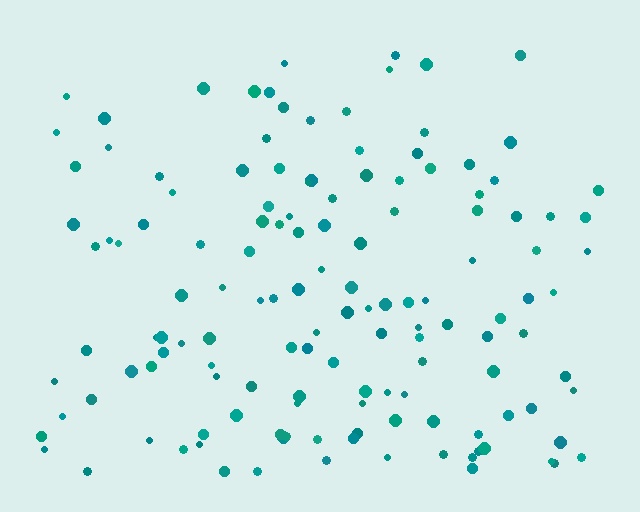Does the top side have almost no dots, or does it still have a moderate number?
Still a moderate number, just noticeably fewer than the bottom.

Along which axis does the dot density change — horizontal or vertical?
Vertical.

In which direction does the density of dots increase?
From top to bottom, with the bottom side densest.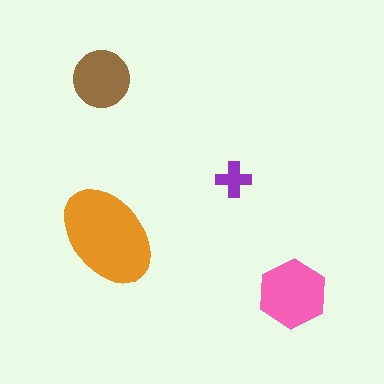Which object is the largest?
The orange ellipse.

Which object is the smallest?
The purple cross.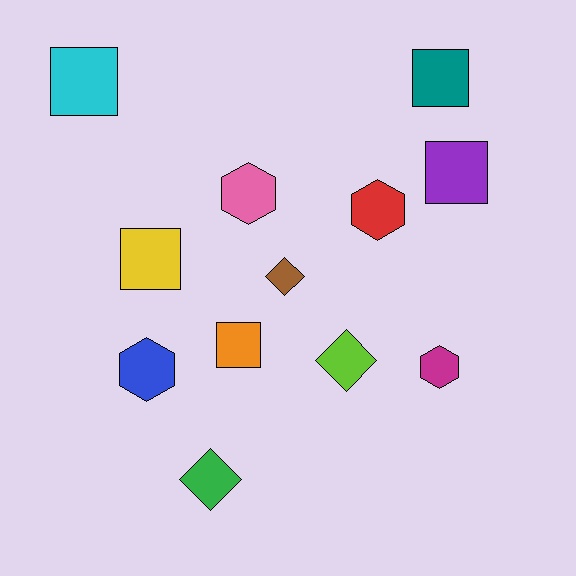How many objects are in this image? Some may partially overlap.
There are 12 objects.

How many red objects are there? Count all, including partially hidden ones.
There is 1 red object.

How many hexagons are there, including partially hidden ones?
There are 4 hexagons.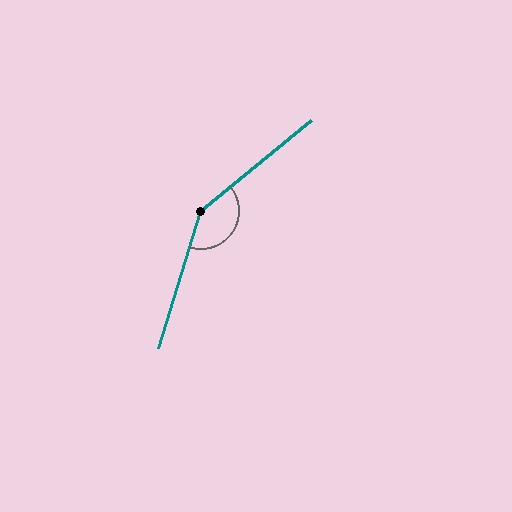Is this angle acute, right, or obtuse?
It is obtuse.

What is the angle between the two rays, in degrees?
Approximately 147 degrees.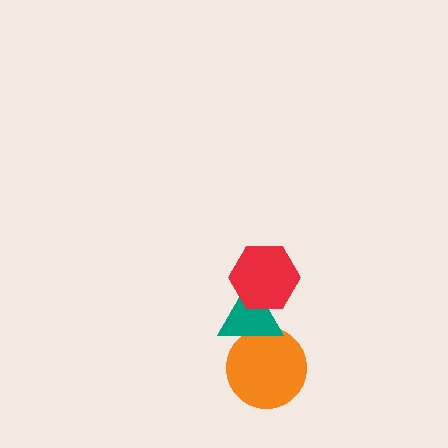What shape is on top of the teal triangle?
The red hexagon is on top of the teal triangle.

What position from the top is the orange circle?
The orange circle is 3rd from the top.